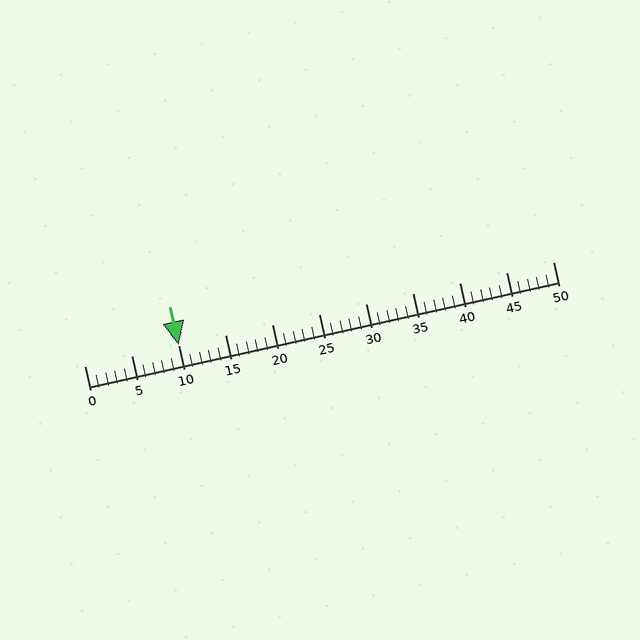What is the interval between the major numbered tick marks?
The major tick marks are spaced 5 units apart.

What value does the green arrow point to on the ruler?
The green arrow points to approximately 10.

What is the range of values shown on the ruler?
The ruler shows values from 0 to 50.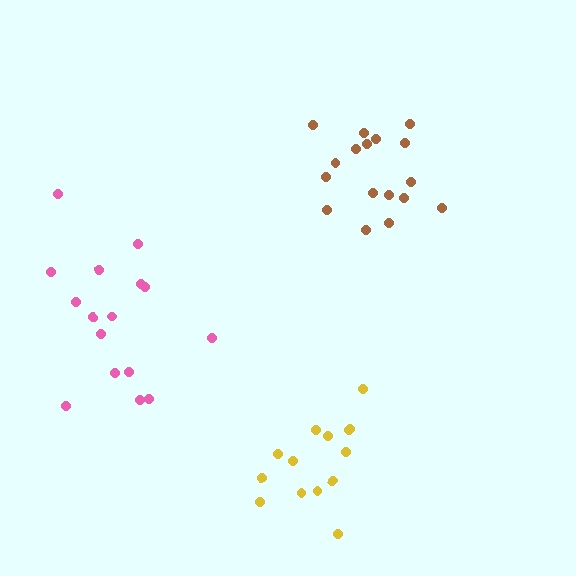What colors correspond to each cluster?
The clusters are colored: pink, yellow, brown.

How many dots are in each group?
Group 1: 16 dots, Group 2: 14 dots, Group 3: 17 dots (47 total).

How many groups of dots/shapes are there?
There are 3 groups.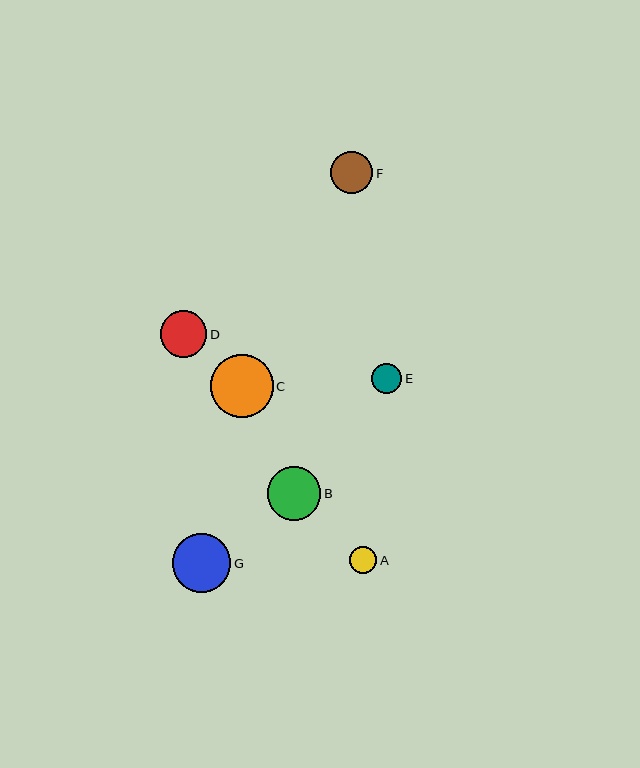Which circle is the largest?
Circle C is the largest with a size of approximately 63 pixels.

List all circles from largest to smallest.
From largest to smallest: C, G, B, D, F, E, A.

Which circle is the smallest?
Circle A is the smallest with a size of approximately 27 pixels.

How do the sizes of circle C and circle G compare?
Circle C and circle G are approximately the same size.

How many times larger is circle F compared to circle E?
Circle F is approximately 1.4 times the size of circle E.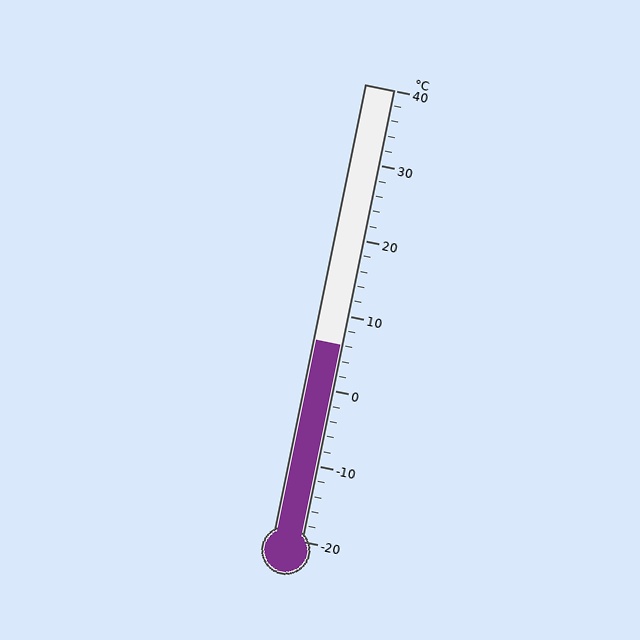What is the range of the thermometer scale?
The thermometer scale ranges from -20°C to 40°C.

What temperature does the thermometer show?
The thermometer shows approximately 6°C.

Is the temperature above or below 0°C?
The temperature is above 0°C.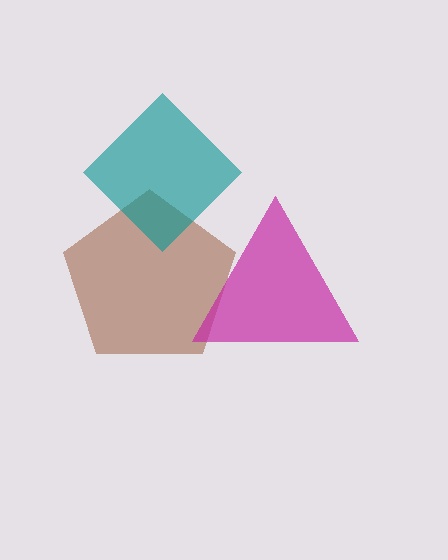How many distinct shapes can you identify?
There are 3 distinct shapes: a brown pentagon, a magenta triangle, a teal diamond.